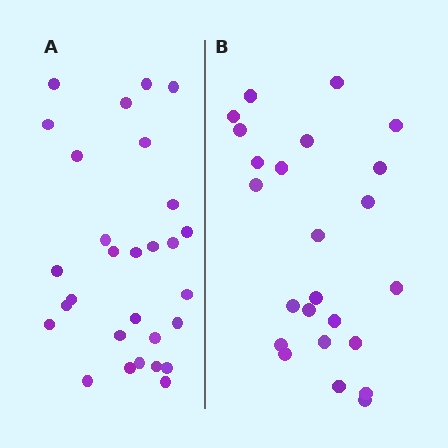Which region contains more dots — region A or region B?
Region A (the left region) has more dots.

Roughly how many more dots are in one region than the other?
Region A has about 5 more dots than region B.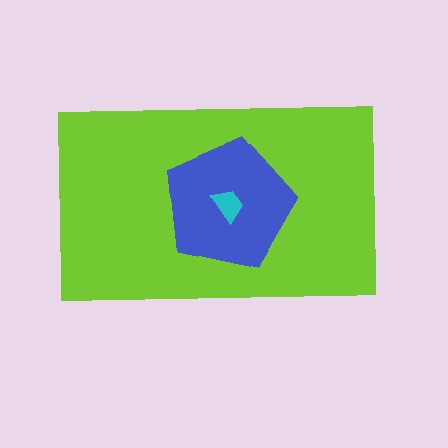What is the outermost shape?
The lime rectangle.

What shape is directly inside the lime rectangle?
The blue pentagon.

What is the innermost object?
The cyan trapezoid.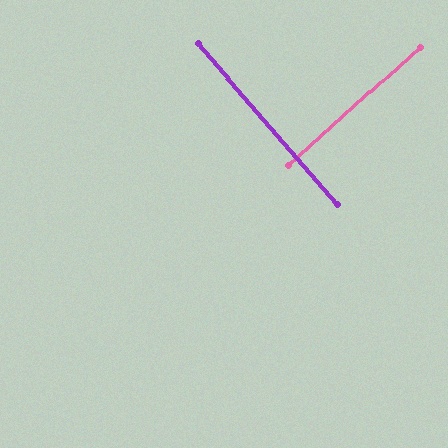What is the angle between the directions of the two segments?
Approximately 88 degrees.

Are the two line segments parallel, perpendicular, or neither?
Perpendicular — they meet at approximately 88°.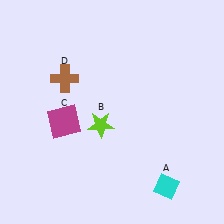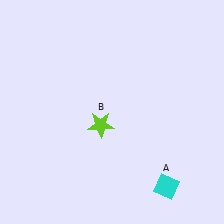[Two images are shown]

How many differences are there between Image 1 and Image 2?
There are 2 differences between the two images.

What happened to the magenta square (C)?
The magenta square (C) was removed in Image 2. It was in the bottom-left area of Image 1.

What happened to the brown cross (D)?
The brown cross (D) was removed in Image 2. It was in the top-left area of Image 1.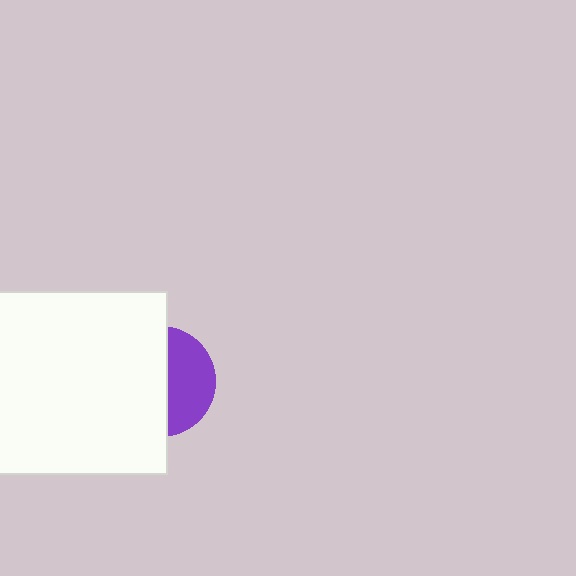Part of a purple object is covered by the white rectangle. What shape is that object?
It is a circle.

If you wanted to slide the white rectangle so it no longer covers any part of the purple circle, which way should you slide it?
Slide it left — that is the most direct way to separate the two shapes.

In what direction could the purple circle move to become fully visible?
The purple circle could move right. That would shift it out from behind the white rectangle entirely.